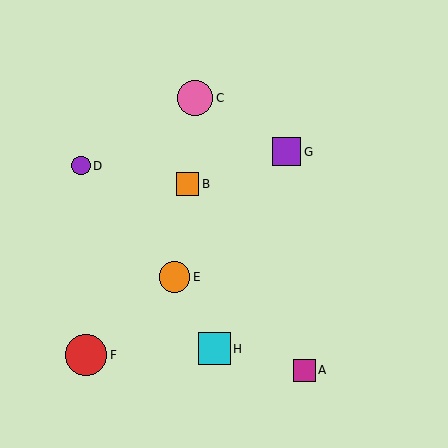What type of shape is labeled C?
Shape C is a pink circle.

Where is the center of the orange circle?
The center of the orange circle is at (174, 277).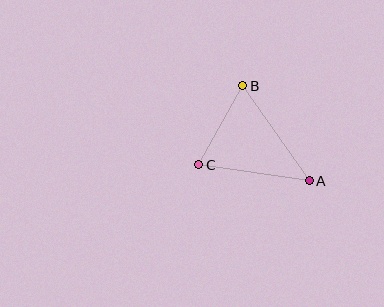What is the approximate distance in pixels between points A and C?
The distance between A and C is approximately 111 pixels.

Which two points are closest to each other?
Points B and C are closest to each other.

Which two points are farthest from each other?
Points A and B are farthest from each other.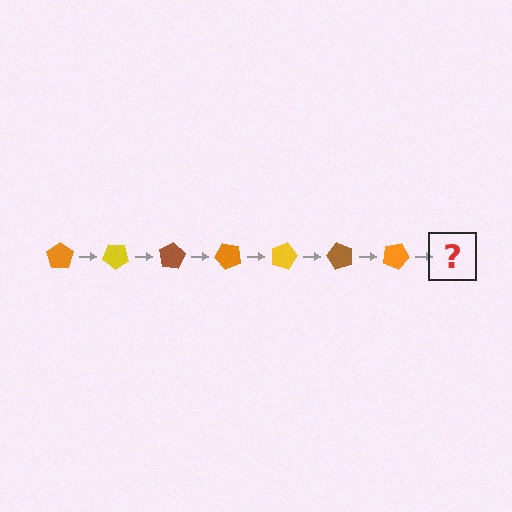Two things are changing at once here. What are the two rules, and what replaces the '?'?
The two rules are that it rotates 40 degrees each step and the color cycles through orange, yellow, and brown. The '?' should be a yellow pentagon, rotated 280 degrees from the start.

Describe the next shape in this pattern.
It should be a yellow pentagon, rotated 280 degrees from the start.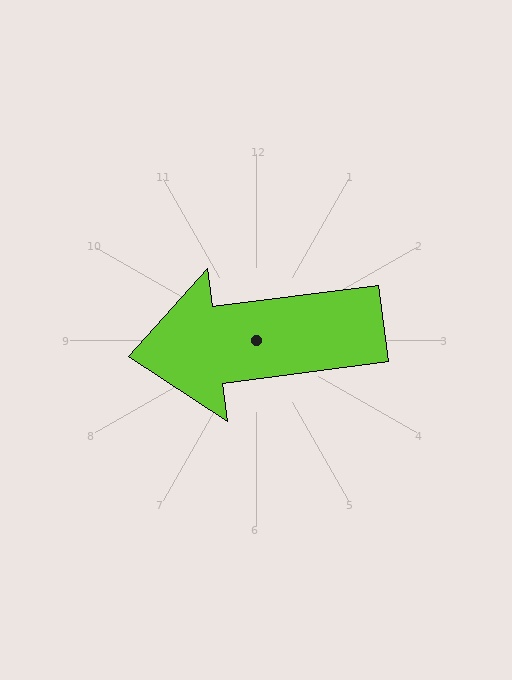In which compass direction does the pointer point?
West.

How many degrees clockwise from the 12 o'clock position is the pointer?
Approximately 262 degrees.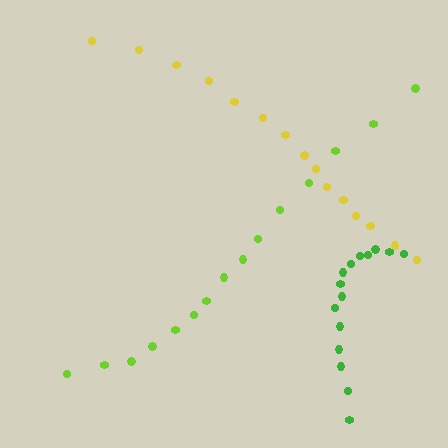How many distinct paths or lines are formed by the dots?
There are 3 distinct paths.